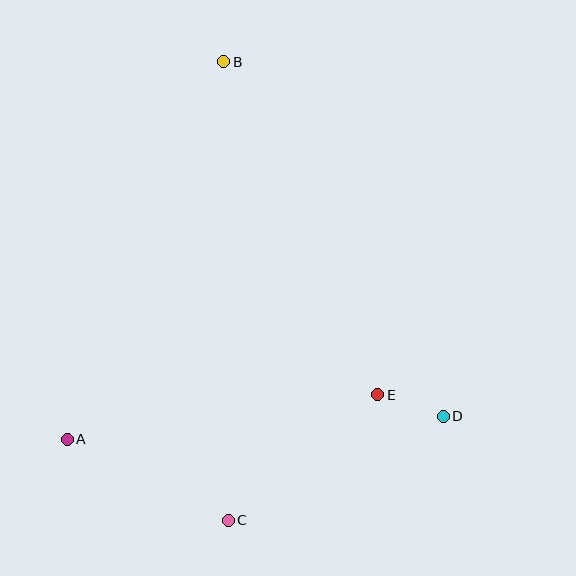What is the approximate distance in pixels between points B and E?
The distance between B and E is approximately 367 pixels.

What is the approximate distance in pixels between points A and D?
The distance between A and D is approximately 376 pixels.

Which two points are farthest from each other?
Points B and C are farthest from each other.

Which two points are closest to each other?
Points D and E are closest to each other.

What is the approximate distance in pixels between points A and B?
The distance between A and B is approximately 409 pixels.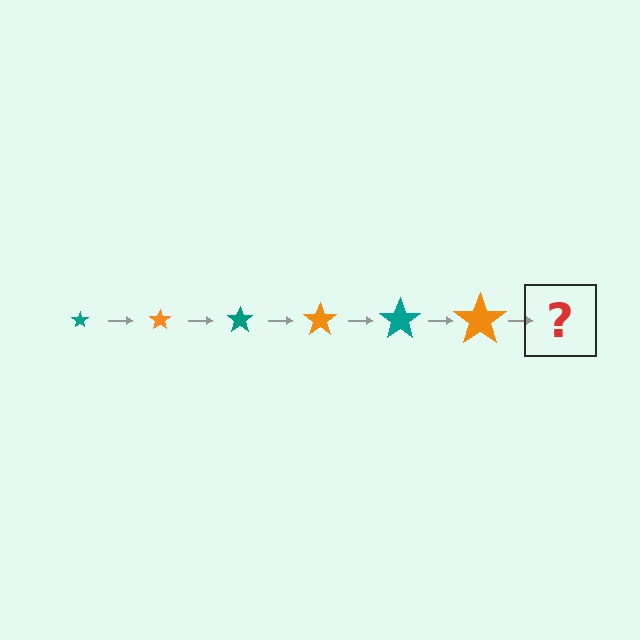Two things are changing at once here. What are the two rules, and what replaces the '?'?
The two rules are that the star grows larger each step and the color cycles through teal and orange. The '?' should be a teal star, larger than the previous one.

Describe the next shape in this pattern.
It should be a teal star, larger than the previous one.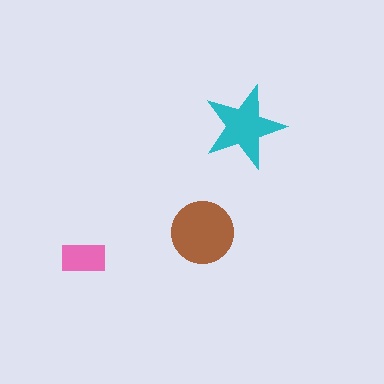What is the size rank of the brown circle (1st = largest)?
1st.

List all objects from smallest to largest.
The pink rectangle, the cyan star, the brown circle.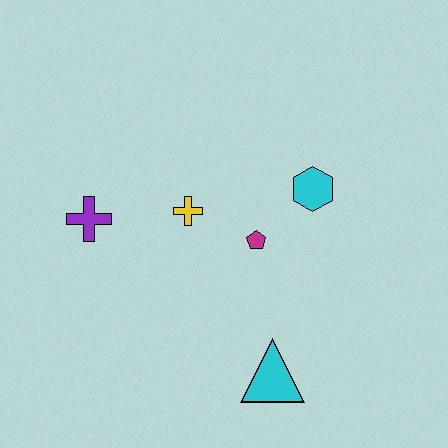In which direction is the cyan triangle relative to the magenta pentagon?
The cyan triangle is below the magenta pentagon.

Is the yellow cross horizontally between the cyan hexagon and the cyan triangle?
No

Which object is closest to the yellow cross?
The magenta pentagon is closest to the yellow cross.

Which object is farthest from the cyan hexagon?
The purple cross is farthest from the cyan hexagon.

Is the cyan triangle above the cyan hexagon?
No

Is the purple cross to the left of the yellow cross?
Yes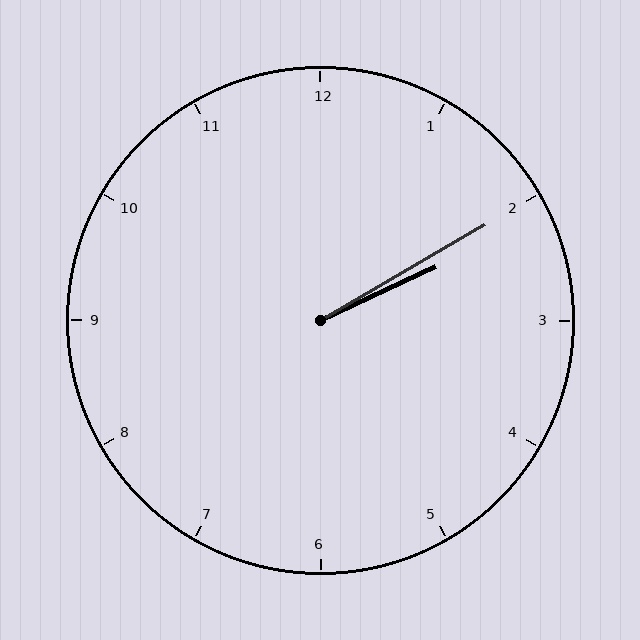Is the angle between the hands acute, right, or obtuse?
It is acute.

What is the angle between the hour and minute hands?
Approximately 5 degrees.